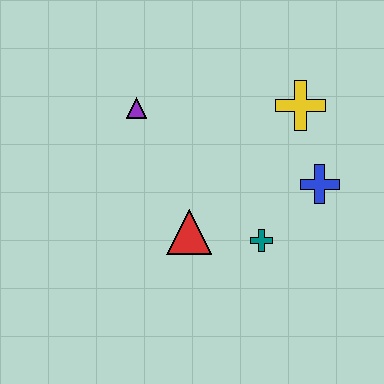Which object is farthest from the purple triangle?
The blue cross is farthest from the purple triangle.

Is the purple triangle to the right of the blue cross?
No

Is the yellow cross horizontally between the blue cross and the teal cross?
Yes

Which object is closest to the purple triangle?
The red triangle is closest to the purple triangle.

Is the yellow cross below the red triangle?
No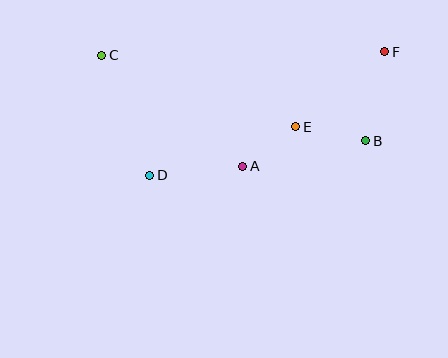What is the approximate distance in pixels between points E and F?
The distance between E and F is approximately 116 pixels.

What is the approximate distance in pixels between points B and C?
The distance between B and C is approximately 277 pixels.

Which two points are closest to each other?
Points A and E are closest to each other.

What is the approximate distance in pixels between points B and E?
The distance between B and E is approximately 71 pixels.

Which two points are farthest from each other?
Points C and F are farthest from each other.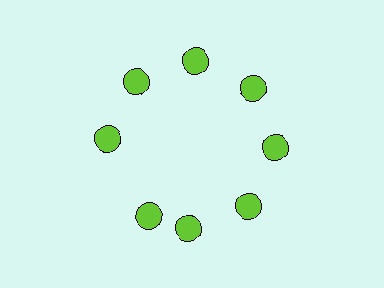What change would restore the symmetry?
The symmetry would be restored by rotating it back into even spacing with its neighbors so that all 8 circles sit at equal angles and equal distance from the center.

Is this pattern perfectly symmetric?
No. The 8 lime circles are arranged in a ring, but one element near the 8 o'clock position is rotated out of alignment along the ring, breaking the 8-fold rotational symmetry.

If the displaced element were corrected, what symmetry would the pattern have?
It would have 8-fold rotational symmetry — the pattern would map onto itself every 45 degrees.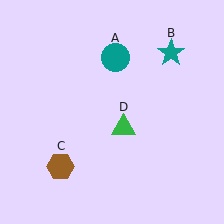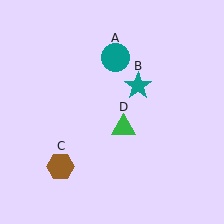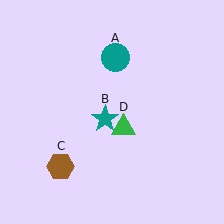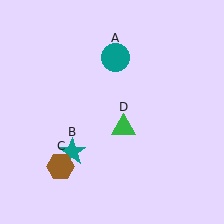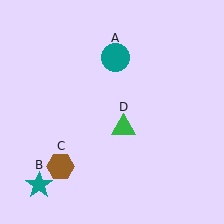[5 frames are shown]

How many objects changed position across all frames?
1 object changed position: teal star (object B).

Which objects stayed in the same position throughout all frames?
Teal circle (object A) and brown hexagon (object C) and green triangle (object D) remained stationary.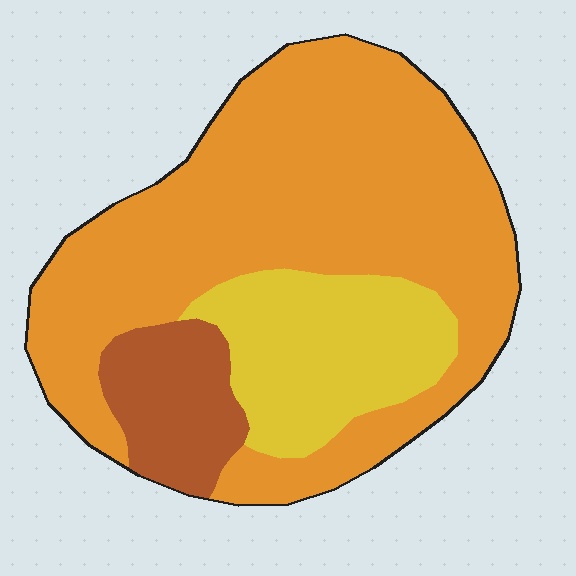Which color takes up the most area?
Orange, at roughly 65%.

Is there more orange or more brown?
Orange.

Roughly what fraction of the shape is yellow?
Yellow takes up between a sixth and a third of the shape.